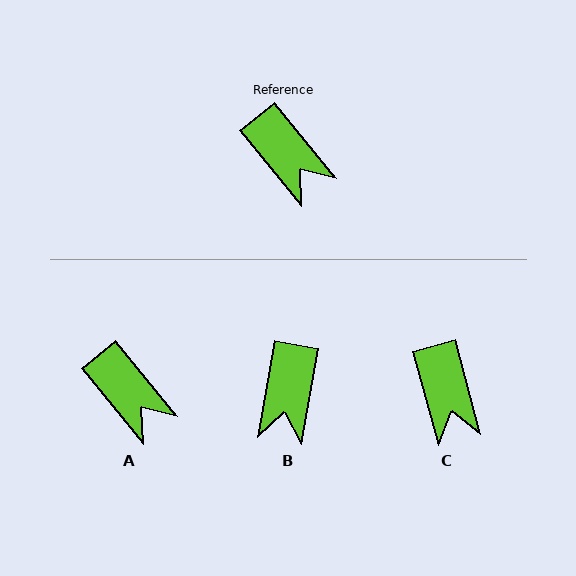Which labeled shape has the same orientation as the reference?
A.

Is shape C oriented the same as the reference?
No, it is off by about 24 degrees.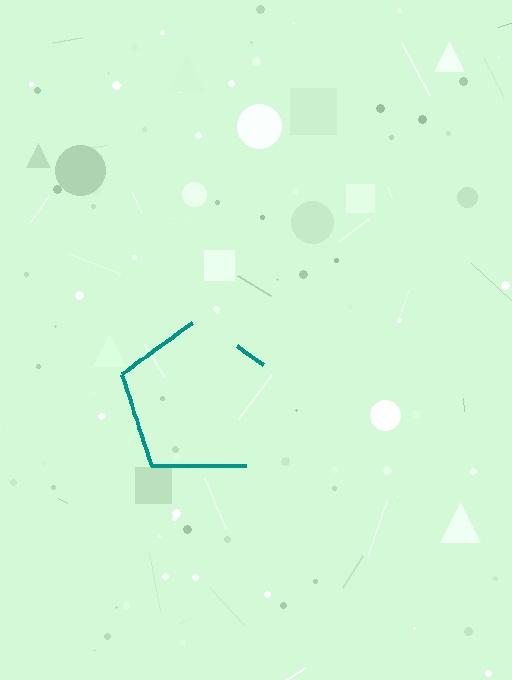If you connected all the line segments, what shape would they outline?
They would outline a pentagon.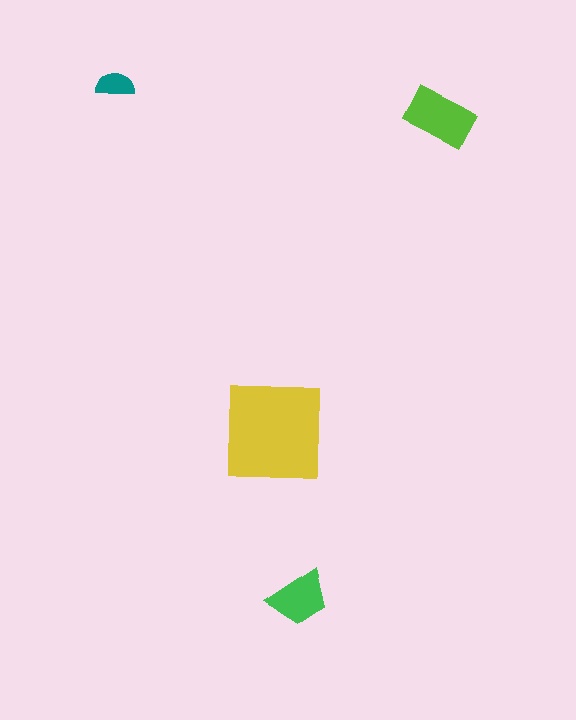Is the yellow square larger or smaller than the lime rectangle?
Larger.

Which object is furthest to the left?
The teal semicircle is leftmost.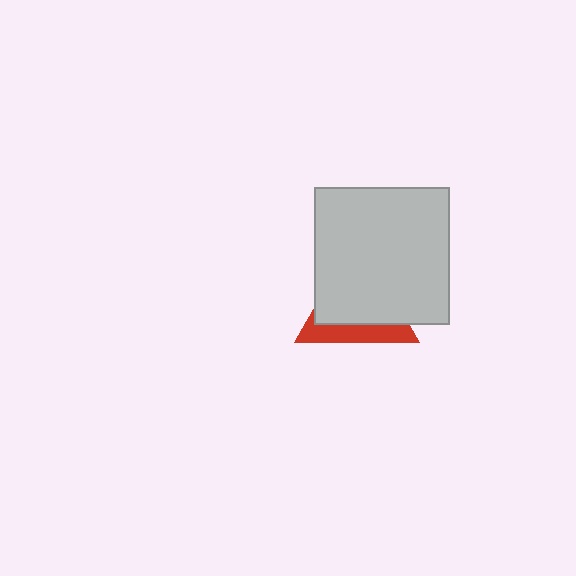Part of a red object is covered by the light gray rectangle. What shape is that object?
It is a triangle.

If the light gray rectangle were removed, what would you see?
You would see the complete red triangle.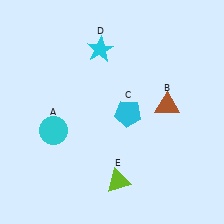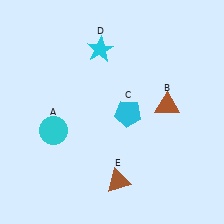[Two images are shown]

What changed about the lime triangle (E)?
In Image 1, E is lime. In Image 2, it changed to brown.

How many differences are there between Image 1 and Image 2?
There is 1 difference between the two images.